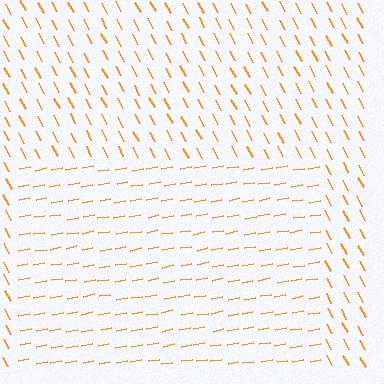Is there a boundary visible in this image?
Yes, there is a texture boundary formed by a change in line orientation.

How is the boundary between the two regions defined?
The boundary is defined purely by a change in line orientation (approximately 72 degrees difference). All lines are the same color and thickness.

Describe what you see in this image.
The image is filled with small orange line segments. A rectangle region in the image has lines oriented differently from the surrounding lines, creating a visible texture boundary.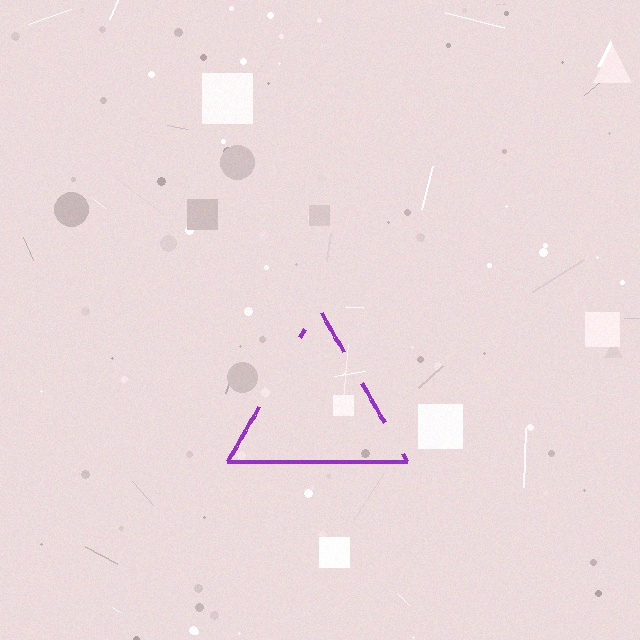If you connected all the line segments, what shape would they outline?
They would outline a triangle.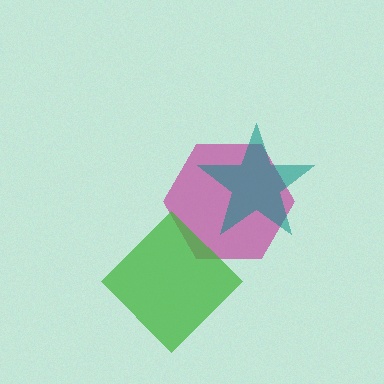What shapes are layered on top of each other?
The layered shapes are: a magenta hexagon, a teal star, a green diamond.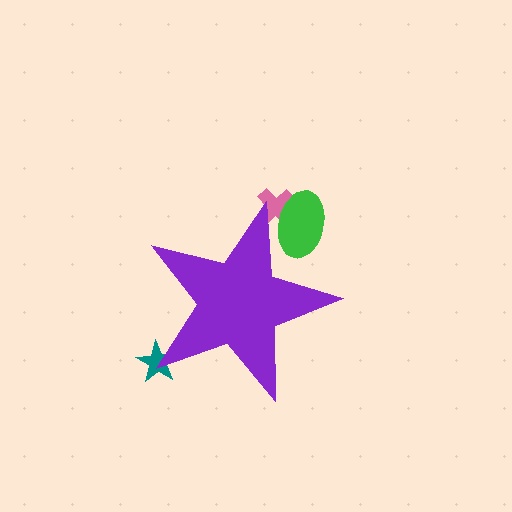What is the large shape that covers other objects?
A purple star.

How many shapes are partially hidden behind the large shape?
3 shapes are partially hidden.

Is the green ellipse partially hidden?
Yes, the green ellipse is partially hidden behind the purple star.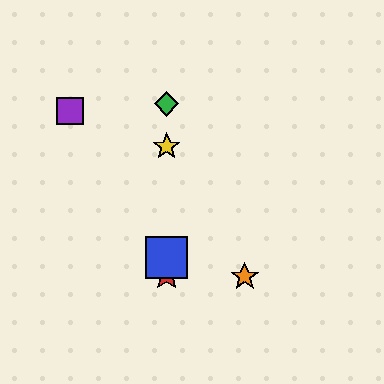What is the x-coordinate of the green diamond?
The green diamond is at x≈167.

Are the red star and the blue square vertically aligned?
Yes, both are at x≈167.